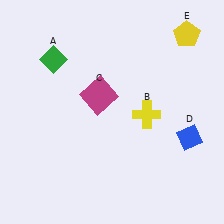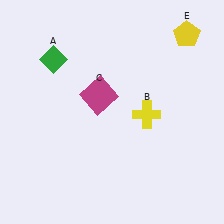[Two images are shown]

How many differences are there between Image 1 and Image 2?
There is 1 difference between the two images.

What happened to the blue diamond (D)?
The blue diamond (D) was removed in Image 2. It was in the bottom-right area of Image 1.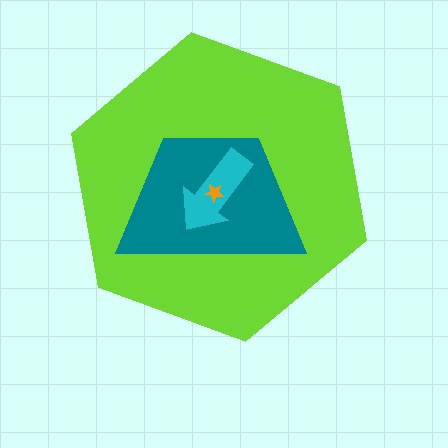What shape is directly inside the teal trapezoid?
The cyan arrow.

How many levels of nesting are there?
4.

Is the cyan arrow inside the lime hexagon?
Yes.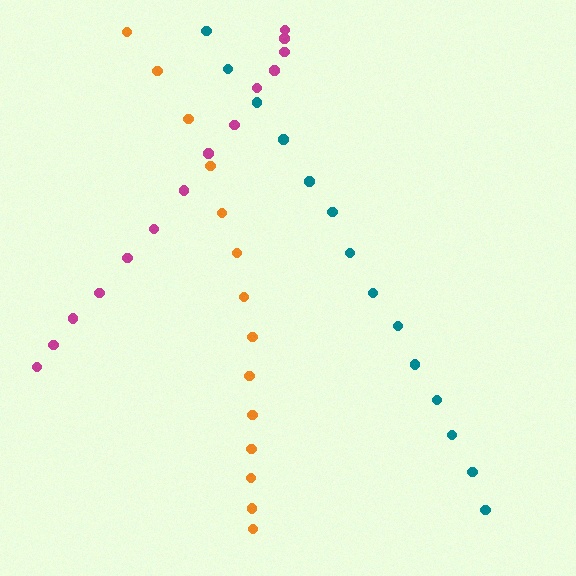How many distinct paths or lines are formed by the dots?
There are 3 distinct paths.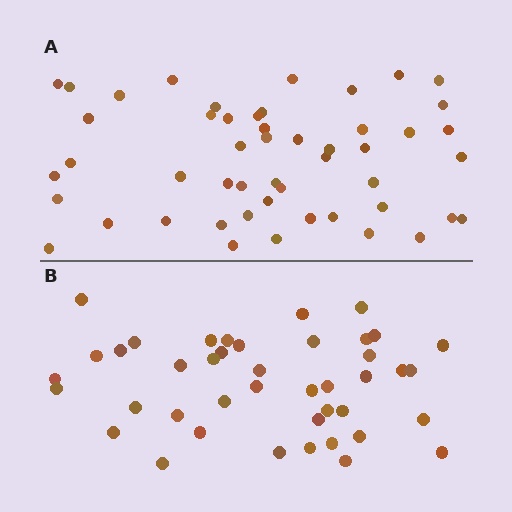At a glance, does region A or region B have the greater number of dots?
Region A (the top region) has more dots.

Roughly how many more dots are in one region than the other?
Region A has roughly 8 or so more dots than region B.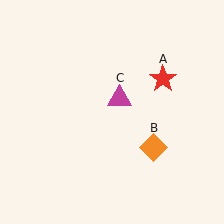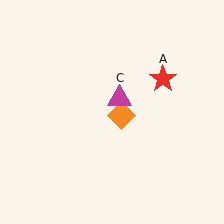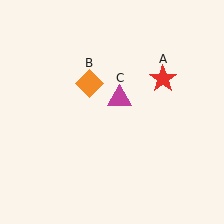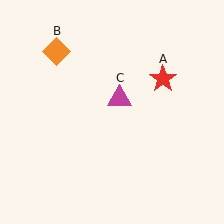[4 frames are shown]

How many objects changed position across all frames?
1 object changed position: orange diamond (object B).